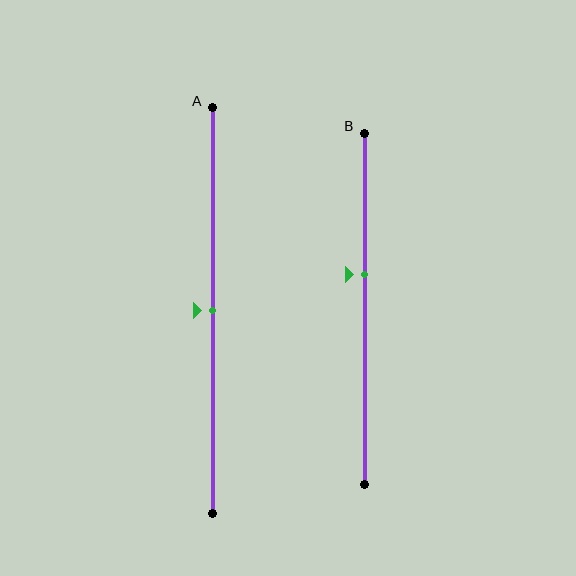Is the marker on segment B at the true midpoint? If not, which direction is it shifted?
No, the marker on segment B is shifted upward by about 10% of the segment length.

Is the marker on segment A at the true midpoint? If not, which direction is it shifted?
Yes, the marker on segment A is at the true midpoint.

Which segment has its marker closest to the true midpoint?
Segment A has its marker closest to the true midpoint.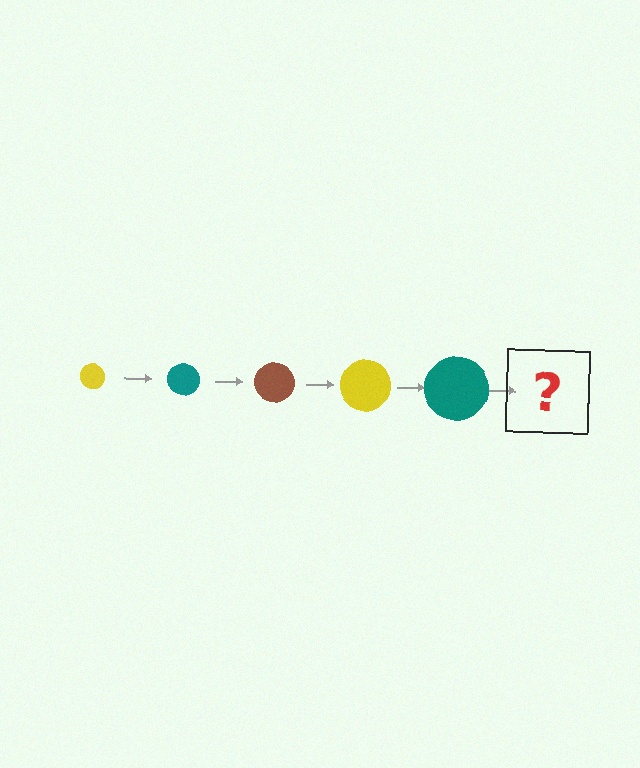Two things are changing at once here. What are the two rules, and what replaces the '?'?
The two rules are that the circle grows larger each step and the color cycles through yellow, teal, and brown. The '?' should be a brown circle, larger than the previous one.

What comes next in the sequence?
The next element should be a brown circle, larger than the previous one.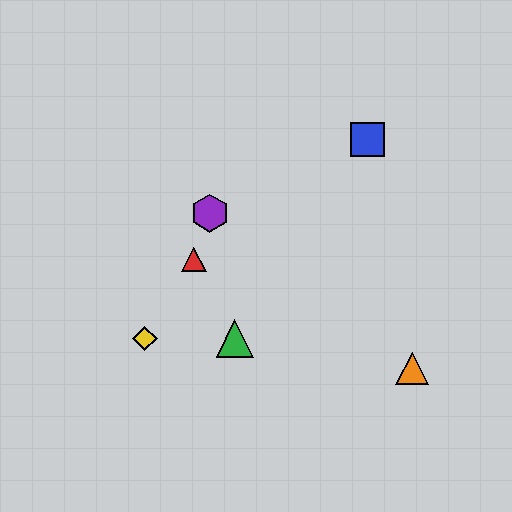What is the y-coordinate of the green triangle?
The green triangle is at y≈339.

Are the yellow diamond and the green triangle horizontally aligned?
Yes, both are at y≈339.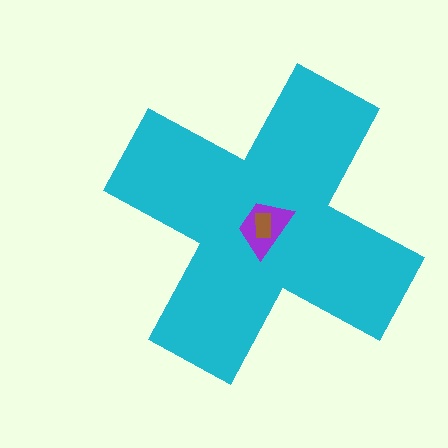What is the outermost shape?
The cyan cross.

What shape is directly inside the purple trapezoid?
The brown rectangle.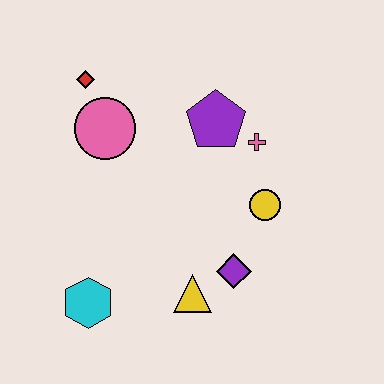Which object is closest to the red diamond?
The pink circle is closest to the red diamond.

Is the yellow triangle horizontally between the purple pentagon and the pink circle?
Yes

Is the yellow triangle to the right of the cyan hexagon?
Yes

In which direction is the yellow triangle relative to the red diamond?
The yellow triangle is below the red diamond.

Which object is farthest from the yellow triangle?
The red diamond is farthest from the yellow triangle.